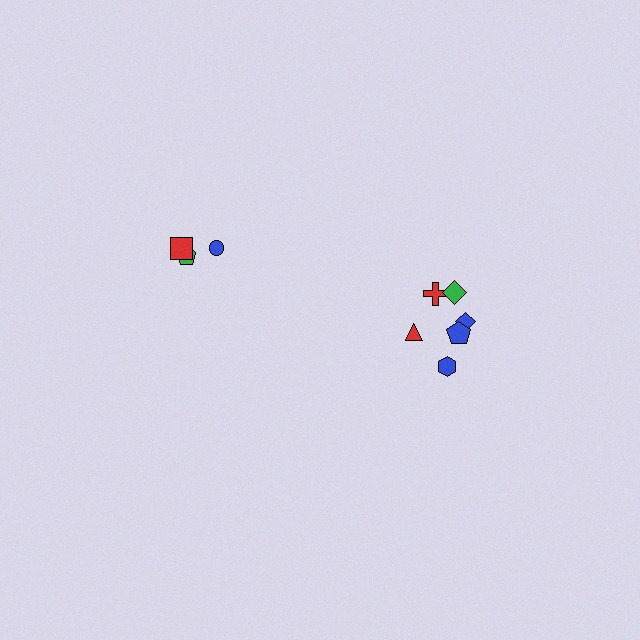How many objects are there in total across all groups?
There are 9 objects.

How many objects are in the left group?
There are 3 objects.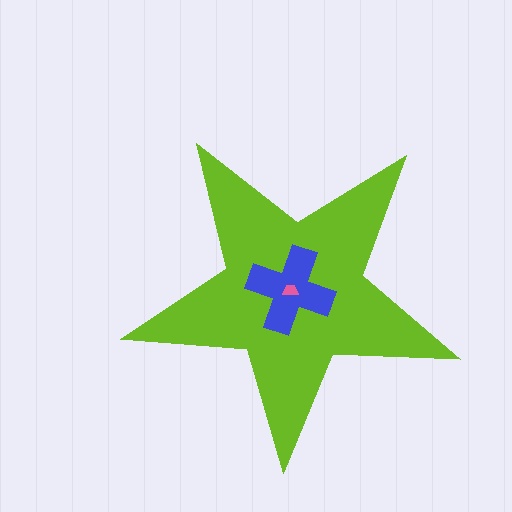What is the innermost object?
The pink trapezoid.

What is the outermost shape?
The lime star.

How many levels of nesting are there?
3.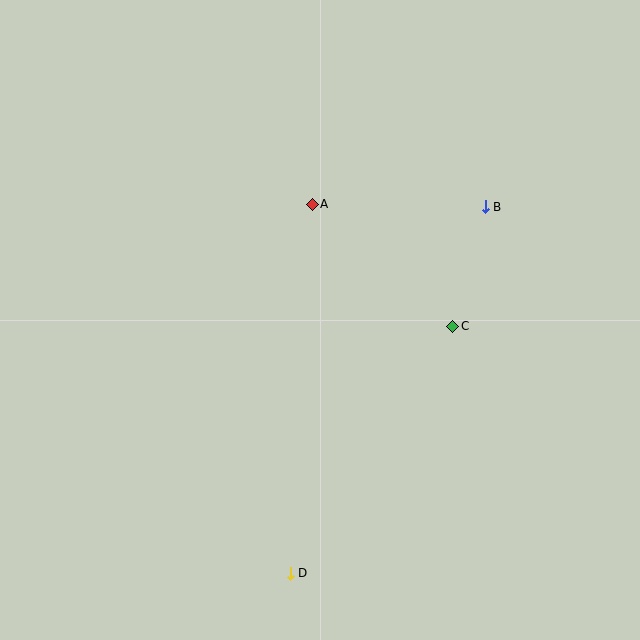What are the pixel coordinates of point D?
Point D is at (290, 573).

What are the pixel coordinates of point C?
Point C is at (453, 326).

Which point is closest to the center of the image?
Point A at (312, 204) is closest to the center.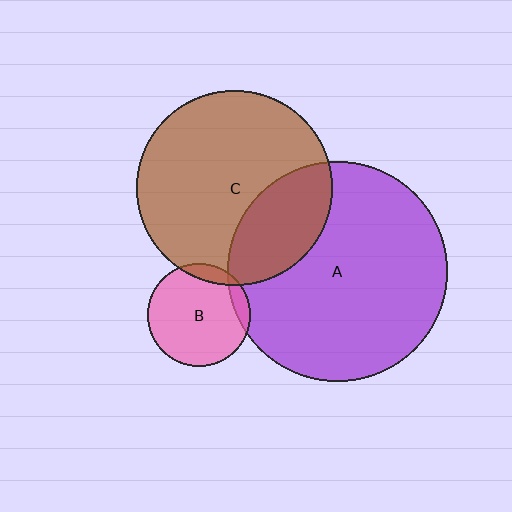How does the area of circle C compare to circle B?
Approximately 3.6 times.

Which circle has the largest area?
Circle A (purple).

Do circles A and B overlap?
Yes.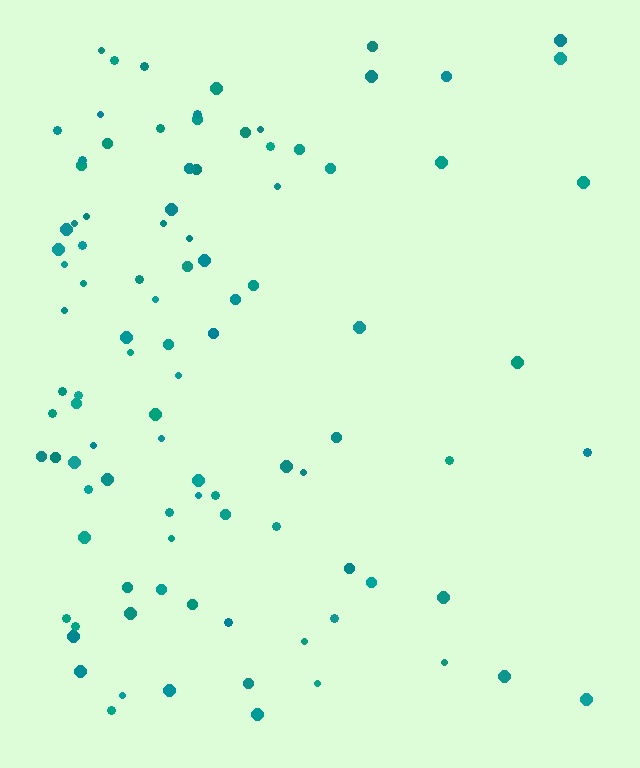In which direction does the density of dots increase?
From right to left, with the left side densest.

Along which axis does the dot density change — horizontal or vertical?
Horizontal.